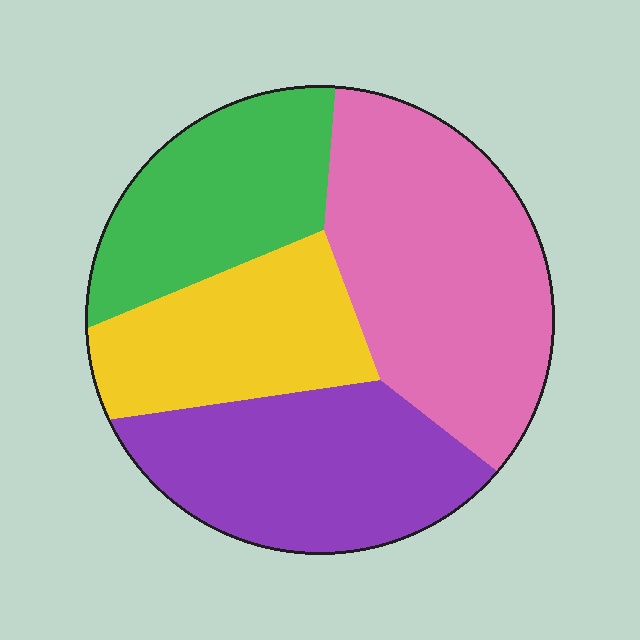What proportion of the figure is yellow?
Yellow takes up about one fifth (1/5) of the figure.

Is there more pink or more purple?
Pink.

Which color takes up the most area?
Pink, at roughly 35%.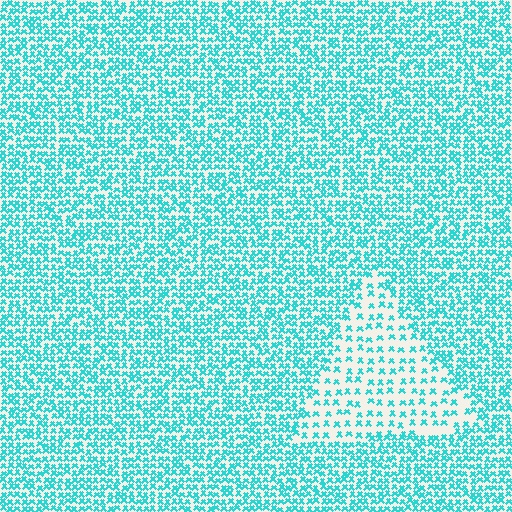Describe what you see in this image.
The image contains small cyan elements arranged at two different densities. A triangle-shaped region is visible where the elements are less densely packed than the surrounding area.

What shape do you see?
I see a triangle.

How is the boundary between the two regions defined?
The boundary is defined by a change in element density (approximately 2.3x ratio). All elements are the same color, size, and shape.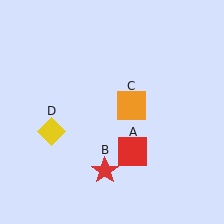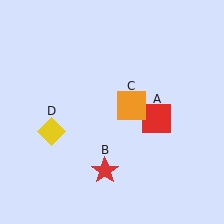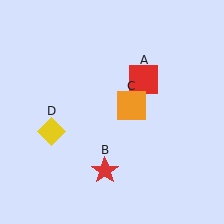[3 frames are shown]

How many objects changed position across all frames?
1 object changed position: red square (object A).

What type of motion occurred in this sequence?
The red square (object A) rotated counterclockwise around the center of the scene.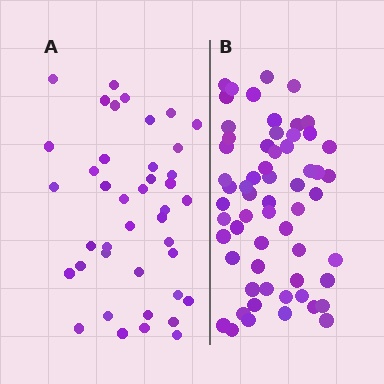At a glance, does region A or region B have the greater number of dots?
Region B (the right region) has more dots.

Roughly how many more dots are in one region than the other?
Region B has approximately 20 more dots than region A.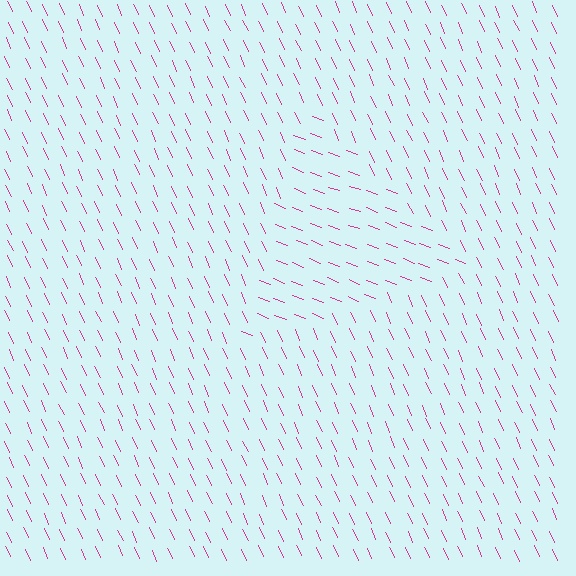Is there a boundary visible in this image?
Yes, there is a texture boundary formed by a change in line orientation.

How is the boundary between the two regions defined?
The boundary is defined purely by a change in line orientation (approximately 45 degrees difference). All lines are the same color and thickness.